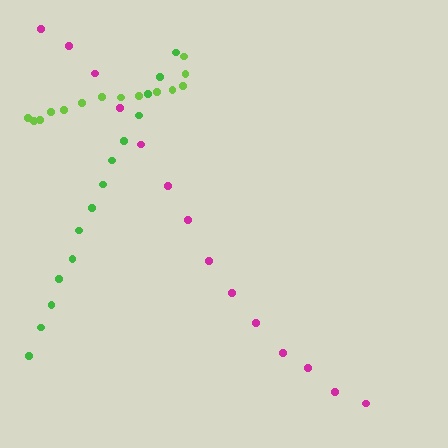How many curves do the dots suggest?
There are 3 distinct paths.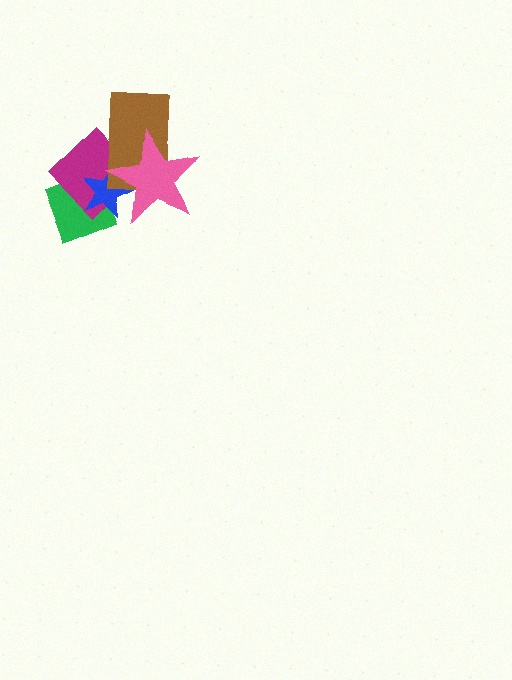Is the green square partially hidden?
Yes, it is partially covered by another shape.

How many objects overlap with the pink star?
3 objects overlap with the pink star.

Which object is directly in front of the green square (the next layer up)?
The magenta diamond is directly in front of the green square.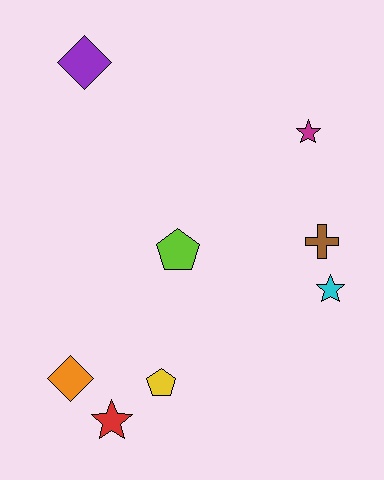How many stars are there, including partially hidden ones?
There are 3 stars.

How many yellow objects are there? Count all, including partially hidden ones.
There is 1 yellow object.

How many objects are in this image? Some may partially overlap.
There are 8 objects.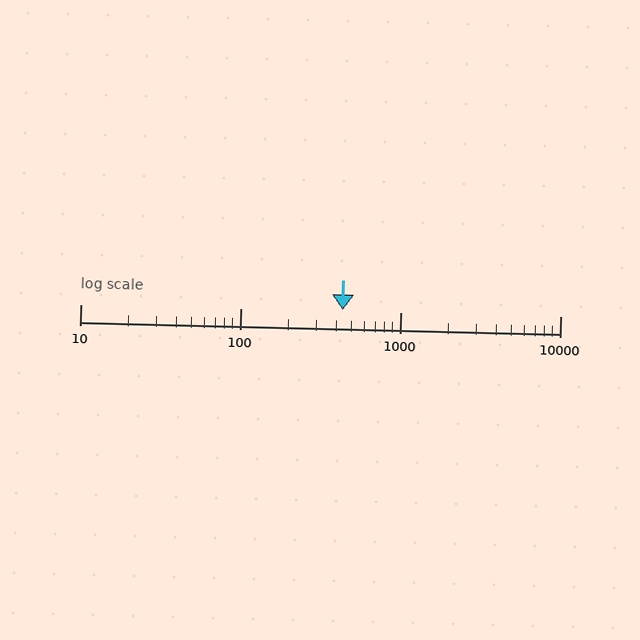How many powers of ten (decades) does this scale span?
The scale spans 3 decades, from 10 to 10000.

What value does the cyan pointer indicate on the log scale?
The pointer indicates approximately 440.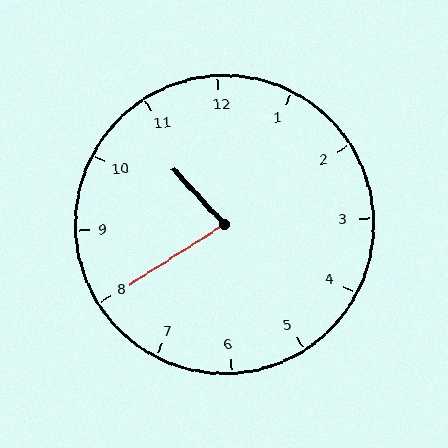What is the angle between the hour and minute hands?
Approximately 80 degrees.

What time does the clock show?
10:40.